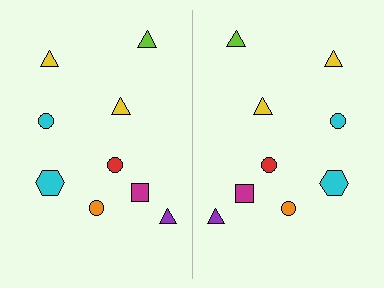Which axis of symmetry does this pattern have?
The pattern has a vertical axis of symmetry running through the center of the image.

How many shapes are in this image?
There are 18 shapes in this image.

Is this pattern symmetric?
Yes, this pattern has bilateral (reflection) symmetry.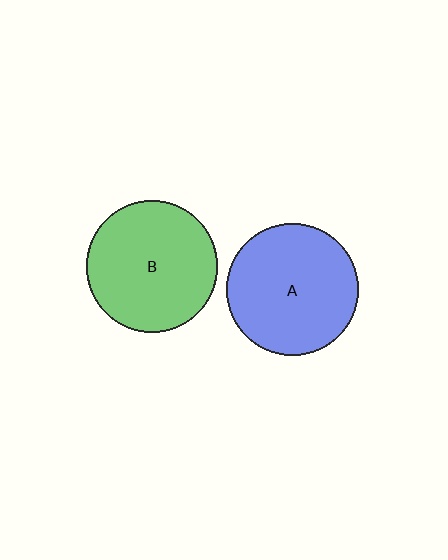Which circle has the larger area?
Circle A (blue).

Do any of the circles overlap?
No, none of the circles overlap.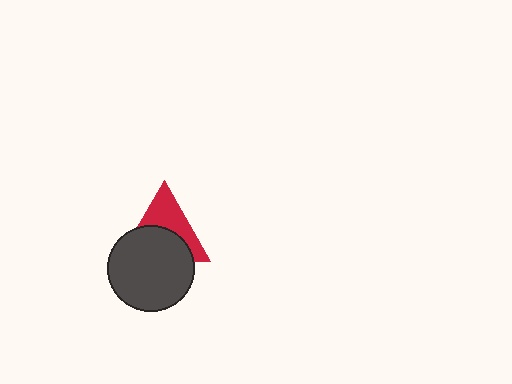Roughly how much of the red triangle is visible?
About half of it is visible (roughly 47%).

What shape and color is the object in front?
The object in front is a dark gray circle.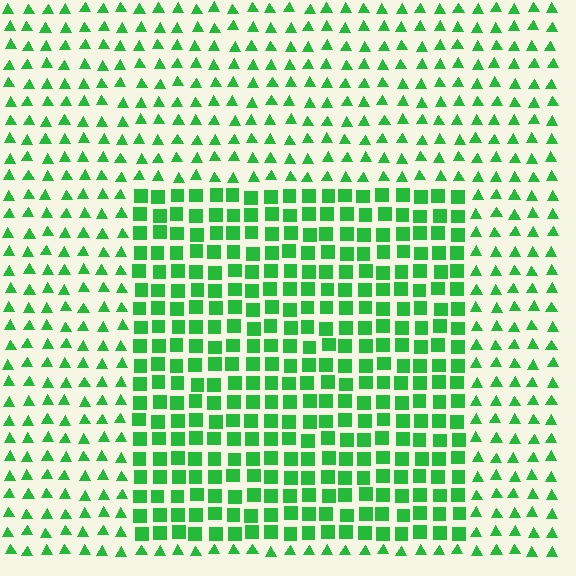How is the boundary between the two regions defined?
The boundary is defined by a change in element shape: squares inside vs. triangles outside. All elements share the same color and spacing.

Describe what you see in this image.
The image is filled with small green elements arranged in a uniform grid. A rectangle-shaped region contains squares, while the surrounding area contains triangles. The boundary is defined purely by the change in element shape.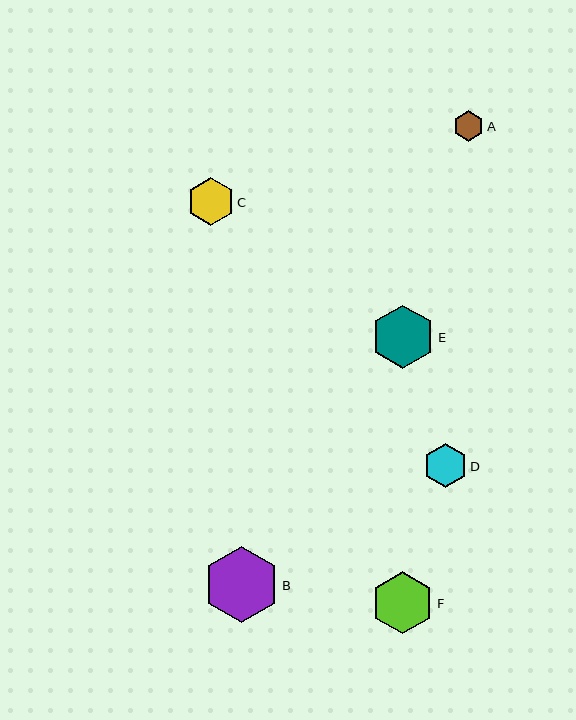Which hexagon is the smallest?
Hexagon A is the smallest with a size of approximately 31 pixels.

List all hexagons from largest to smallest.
From largest to smallest: B, E, F, C, D, A.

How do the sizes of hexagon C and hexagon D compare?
Hexagon C and hexagon D are approximately the same size.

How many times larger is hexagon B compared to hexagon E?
Hexagon B is approximately 1.2 times the size of hexagon E.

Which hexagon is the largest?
Hexagon B is the largest with a size of approximately 76 pixels.